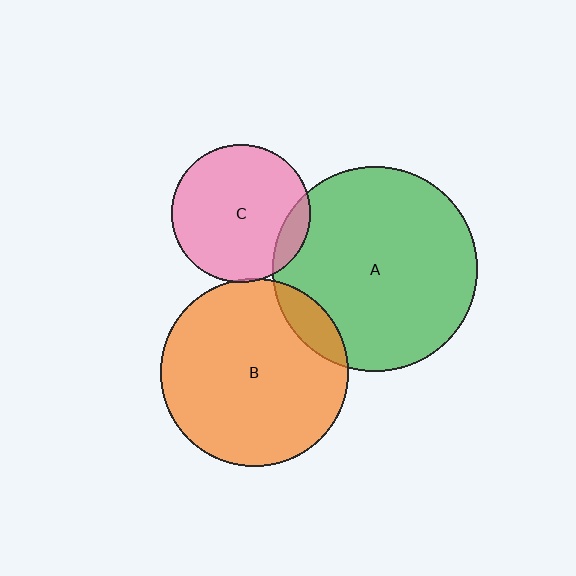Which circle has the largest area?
Circle A (green).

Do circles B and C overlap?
Yes.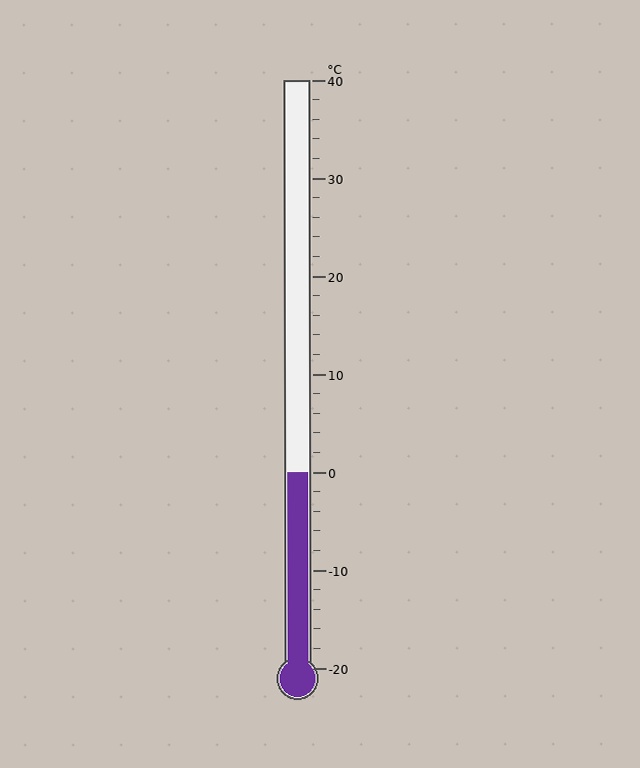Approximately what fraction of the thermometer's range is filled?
The thermometer is filled to approximately 35% of its range.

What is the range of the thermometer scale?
The thermometer scale ranges from -20°C to 40°C.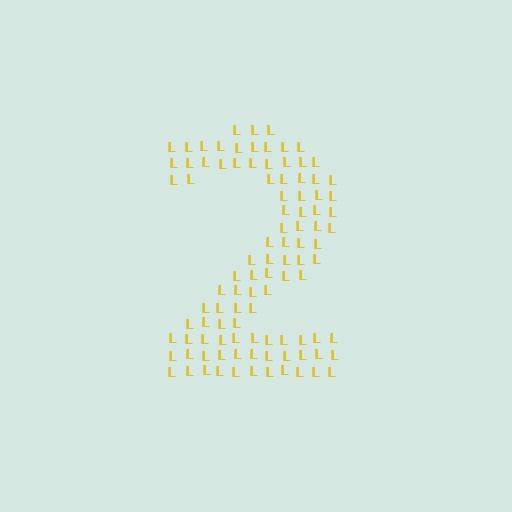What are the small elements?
The small elements are letter L's.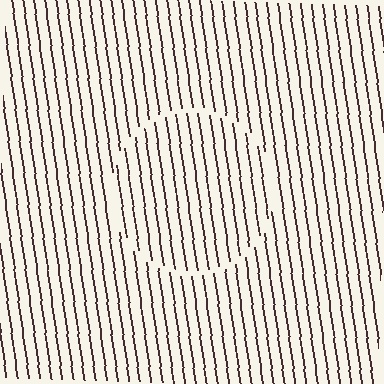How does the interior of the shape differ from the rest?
The interior of the shape contains the same grating, shifted by half a period — the contour is defined by the phase discontinuity where line-ends from the inner and outer gratings abut.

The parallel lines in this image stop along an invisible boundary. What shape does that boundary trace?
An illusory circle. The interior of the shape contains the same grating, shifted by half a period — the contour is defined by the phase discontinuity where line-ends from the inner and outer gratings abut.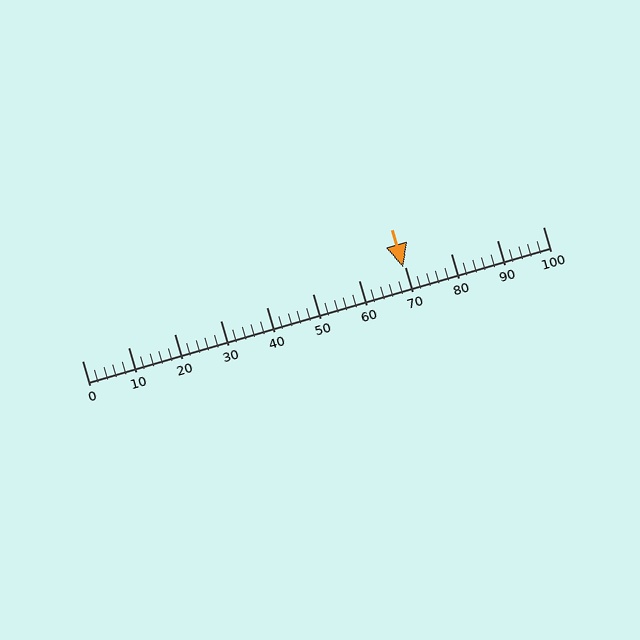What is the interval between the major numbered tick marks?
The major tick marks are spaced 10 units apart.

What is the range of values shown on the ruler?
The ruler shows values from 0 to 100.